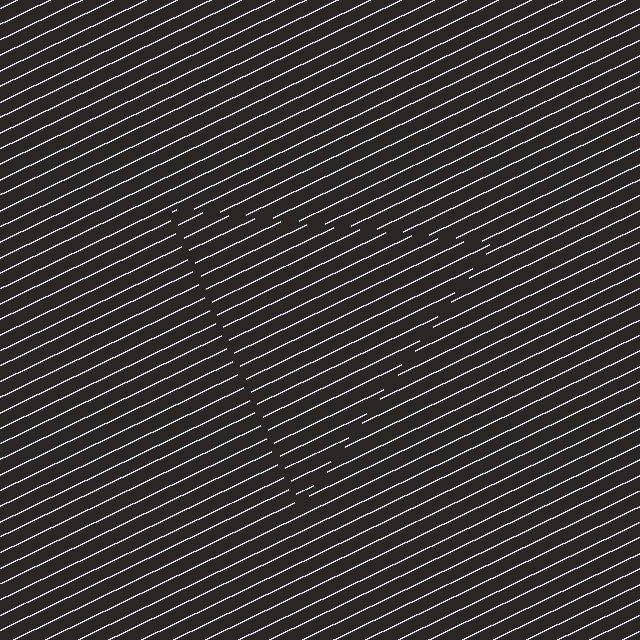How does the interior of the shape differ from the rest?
The interior of the shape contains the same grating, shifted by half a period — the contour is defined by the phase discontinuity where line-ends from the inner and outer gratings abut.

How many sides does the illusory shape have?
3 sides — the line-ends trace a triangle.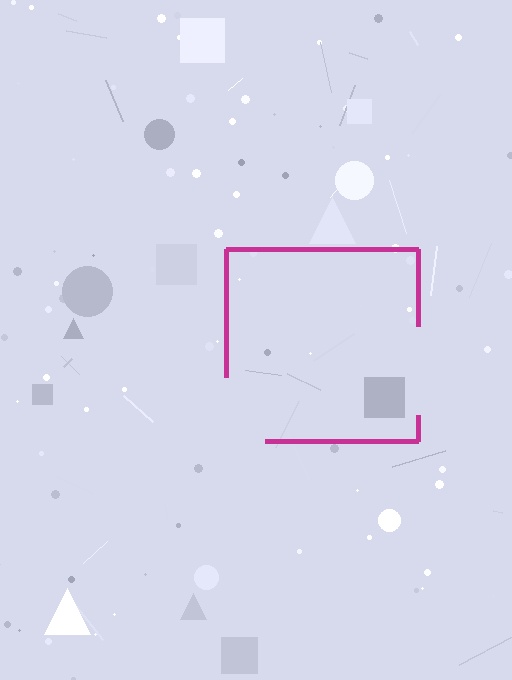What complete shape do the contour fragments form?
The contour fragments form a square.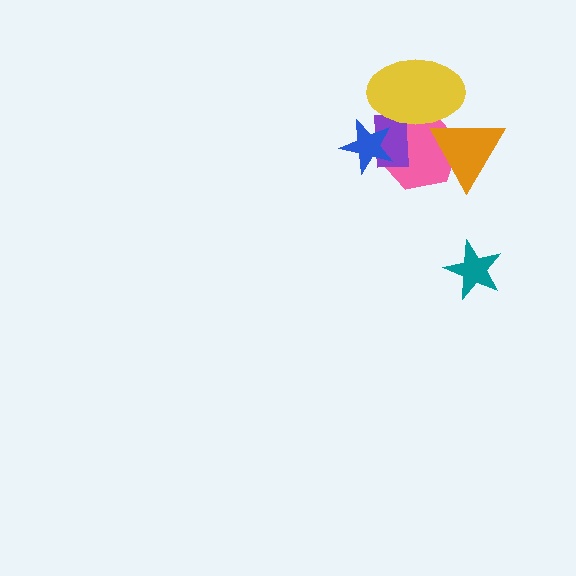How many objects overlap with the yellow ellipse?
3 objects overlap with the yellow ellipse.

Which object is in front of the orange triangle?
The yellow ellipse is in front of the orange triangle.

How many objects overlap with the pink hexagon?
4 objects overlap with the pink hexagon.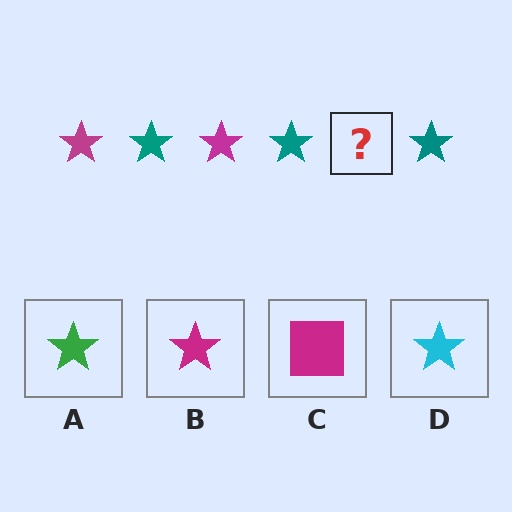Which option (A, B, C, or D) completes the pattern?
B.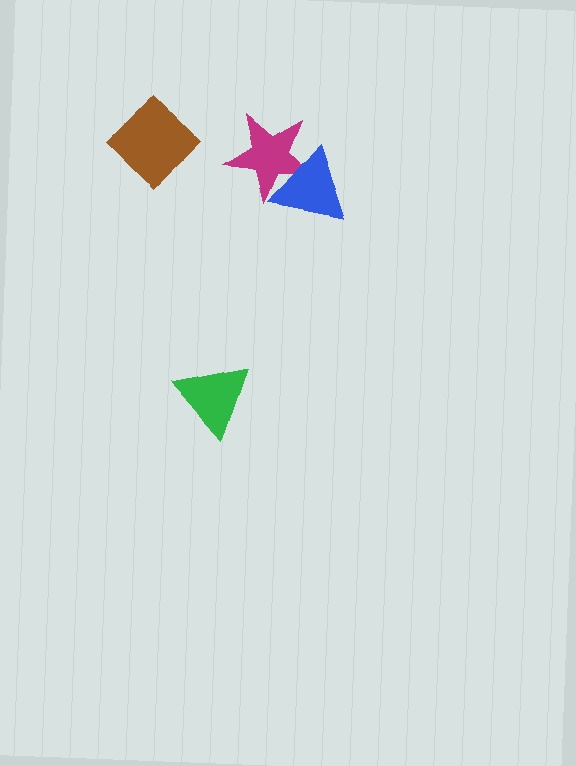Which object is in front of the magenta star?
The blue triangle is in front of the magenta star.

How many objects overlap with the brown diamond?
0 objects overlap with the brown diamond.